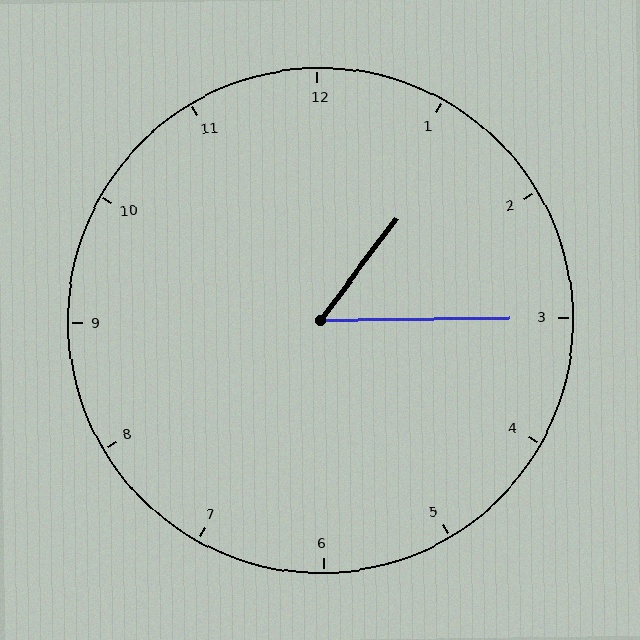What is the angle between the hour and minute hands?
Approximately 52 degrees.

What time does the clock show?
1:15.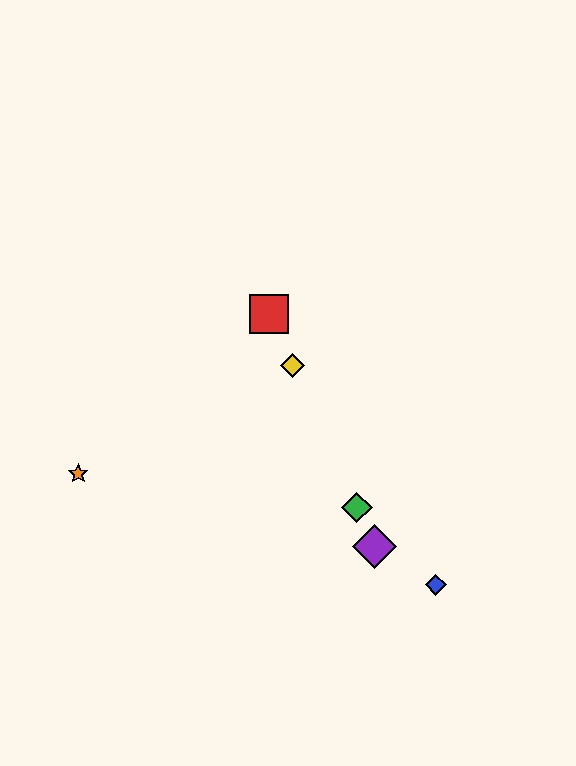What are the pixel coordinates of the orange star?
The orange star is at (78, 474).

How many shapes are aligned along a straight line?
4 shapes (the red square, the green diamond, the yellow diamond, the purple diamond) are aligned along a straight line.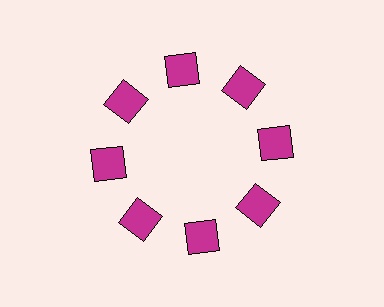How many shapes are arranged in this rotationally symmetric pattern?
There are 8 shapes, arranged in 8 groups of 1.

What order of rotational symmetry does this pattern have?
This pattern has 8-fold rotational symmetry.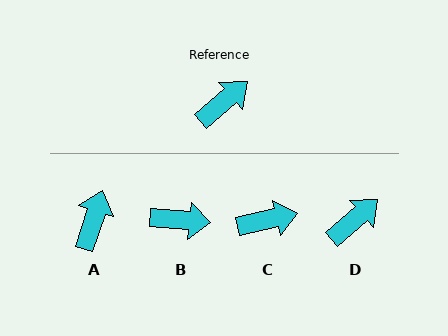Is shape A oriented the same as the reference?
No, it is off by about 31 degrees.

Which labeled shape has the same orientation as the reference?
D.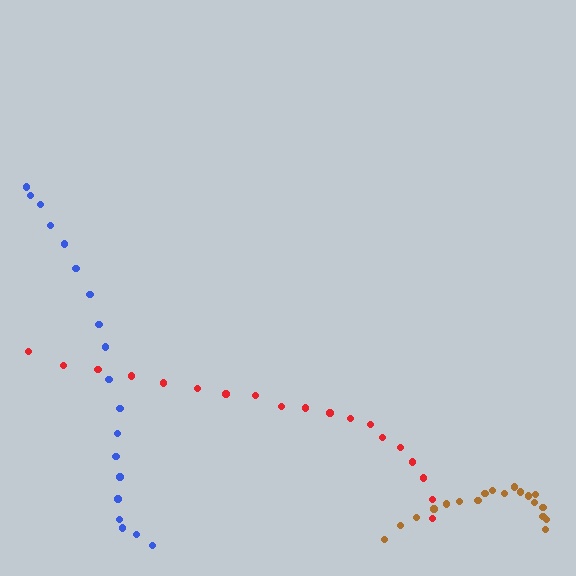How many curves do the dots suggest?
There are 3 distinct paths.